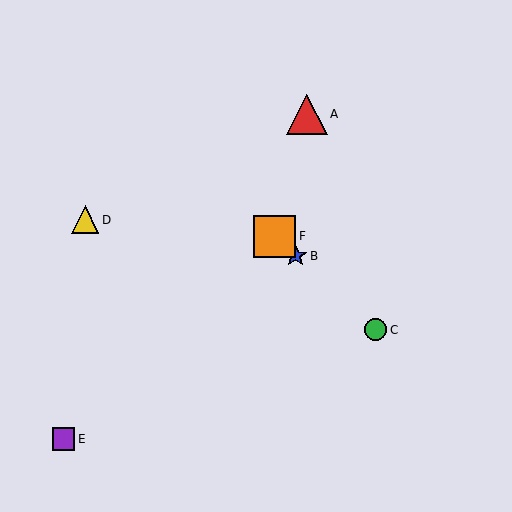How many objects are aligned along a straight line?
3 objects (B, C, F) are aligned along a straight line.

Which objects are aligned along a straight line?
Objects B, C, F are aligned along a straight line.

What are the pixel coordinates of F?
Object F is at (275, 236).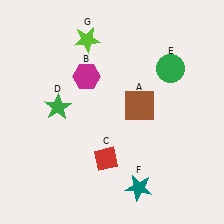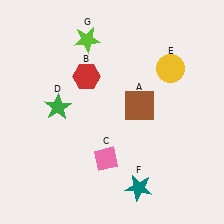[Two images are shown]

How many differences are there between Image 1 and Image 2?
There are 3 differences between the two images.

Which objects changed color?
B changed from magenta to red. C changed from red to pink. E changed from green to yellow.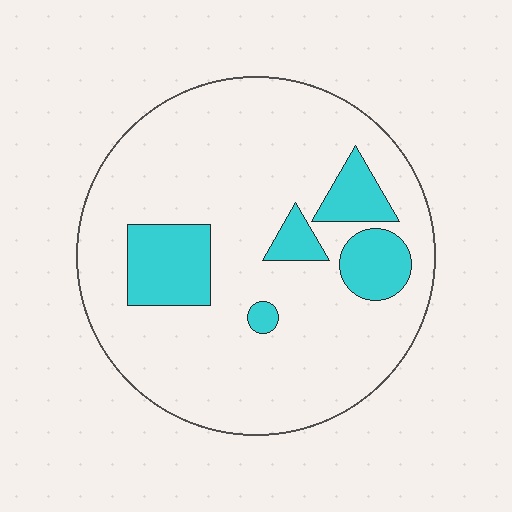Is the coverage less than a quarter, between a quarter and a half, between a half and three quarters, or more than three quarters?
Less than a quarter.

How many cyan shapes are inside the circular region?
5.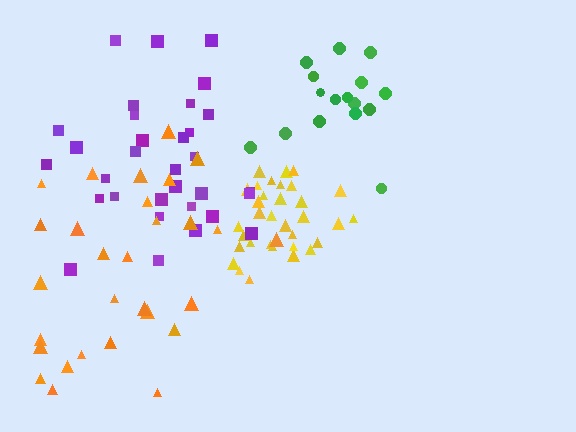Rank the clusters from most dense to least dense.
yellow, purple, green, orange.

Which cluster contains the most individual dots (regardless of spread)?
Yellow (35).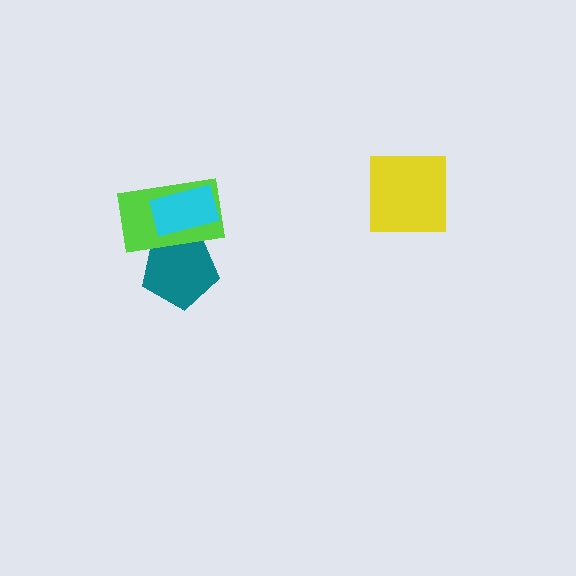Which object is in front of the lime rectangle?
The cyan rectangle is in front of the lime rectangle.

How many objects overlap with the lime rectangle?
2 objects overlap with the lime rectangle.